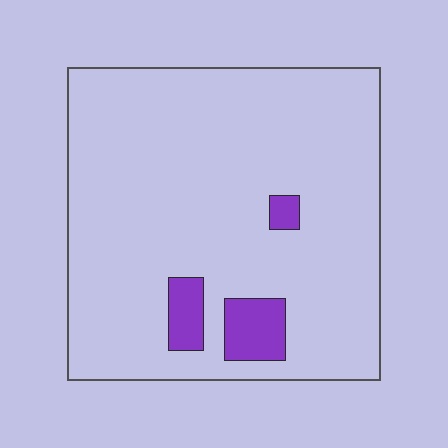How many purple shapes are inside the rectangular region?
3.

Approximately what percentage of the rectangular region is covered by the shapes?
Approximately 10%.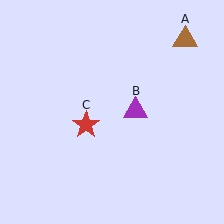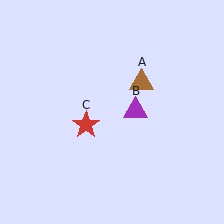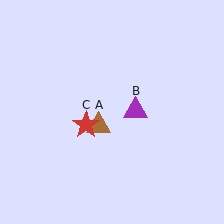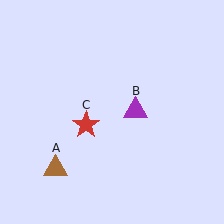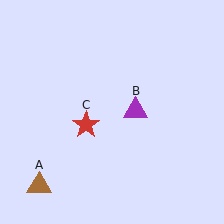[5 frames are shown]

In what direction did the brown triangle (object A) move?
The brown triangle (object A) moved down and to the left.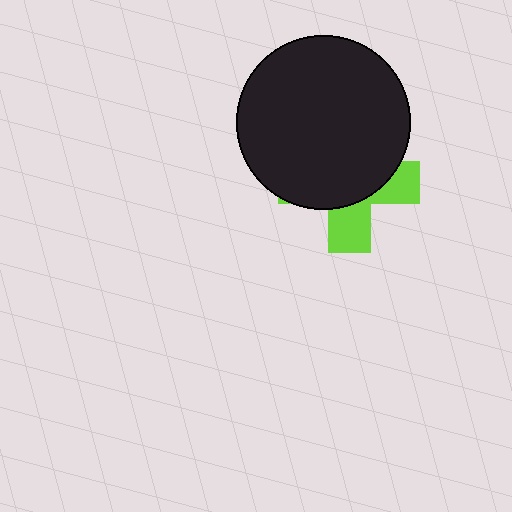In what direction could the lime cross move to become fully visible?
The lime cross could move down. That would shift it out from behind the black circle entirely.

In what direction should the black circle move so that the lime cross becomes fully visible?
The black circle should move up. That is the shortest direction to clear the overlap and leave the lime cross fully visible.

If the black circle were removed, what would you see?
You would see the complete lime cross.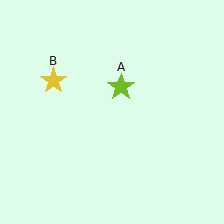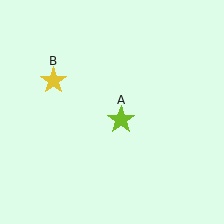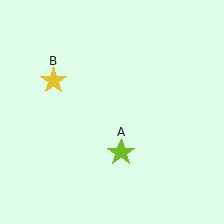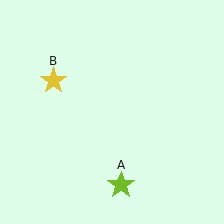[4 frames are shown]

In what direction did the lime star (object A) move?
The lime star (object A) moved down.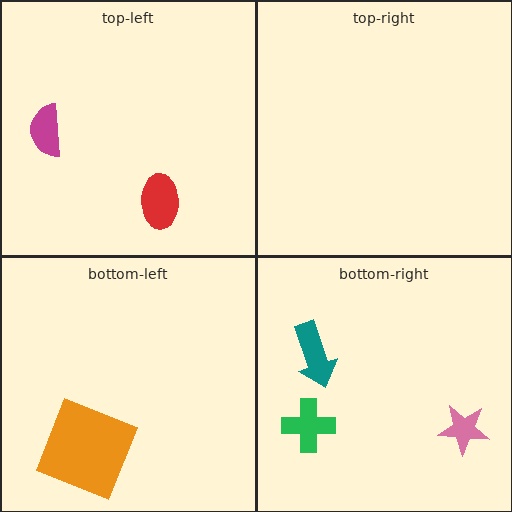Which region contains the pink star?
The bottom-right region.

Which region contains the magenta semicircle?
The top-left region.